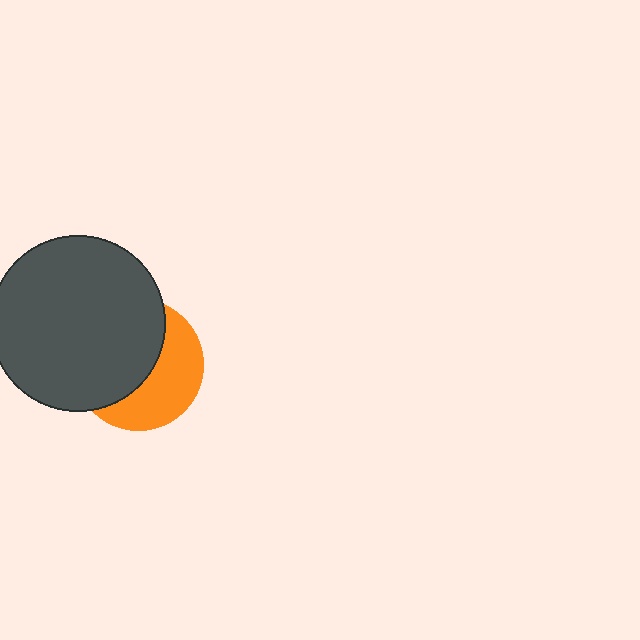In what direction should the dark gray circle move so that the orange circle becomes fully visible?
The dark gray circle should move left. That is the shortest direction to clear the overlap and leave the orange circle fully visible.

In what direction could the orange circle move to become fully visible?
The orange circle could move right. That would shift it out from behind the dark gray circle entirely.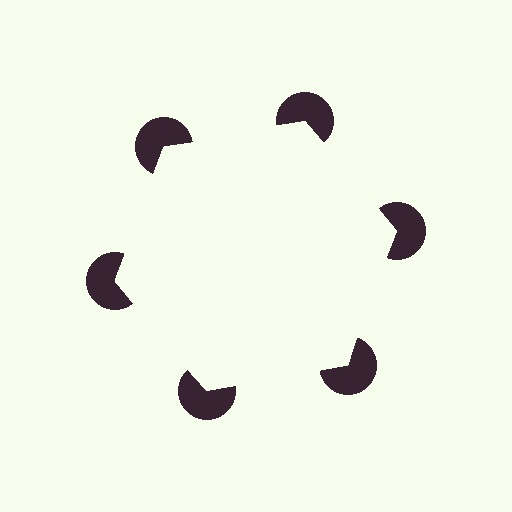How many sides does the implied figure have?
6 sides.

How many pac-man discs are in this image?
There are 6 — one at each vertex of the illusory hexagon.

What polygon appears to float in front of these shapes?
An illusory hexagon — its edges are inferred from the aligned wedge cuts in the pac-man discs, not physically drawn.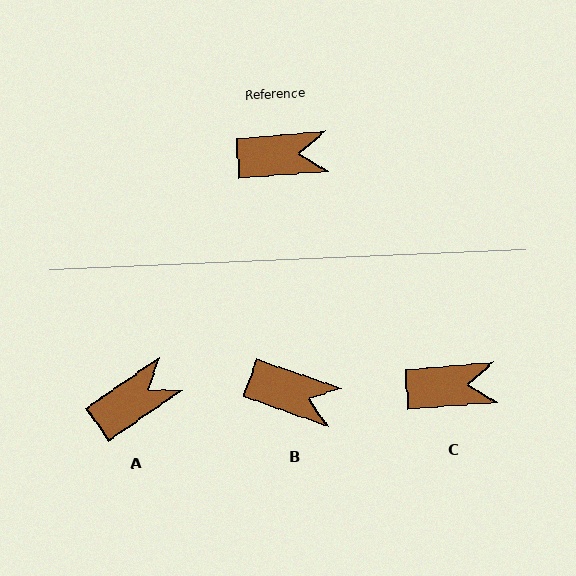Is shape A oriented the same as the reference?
No, it is off by about 30 degrees.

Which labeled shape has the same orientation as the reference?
C.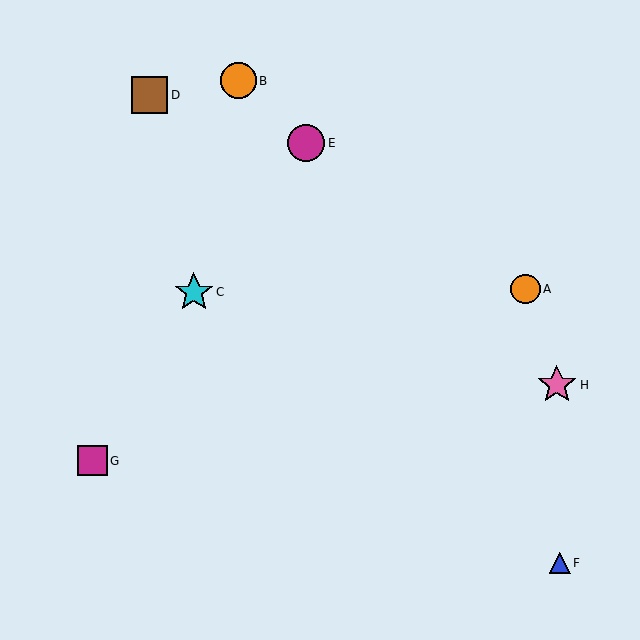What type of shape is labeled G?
Shape G is a magenta square.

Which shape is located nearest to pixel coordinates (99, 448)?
The magenta square (labeled G) at (92, 461) is nearest to that location.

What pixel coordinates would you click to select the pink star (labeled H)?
Click at (557, 385) to select the pink star H.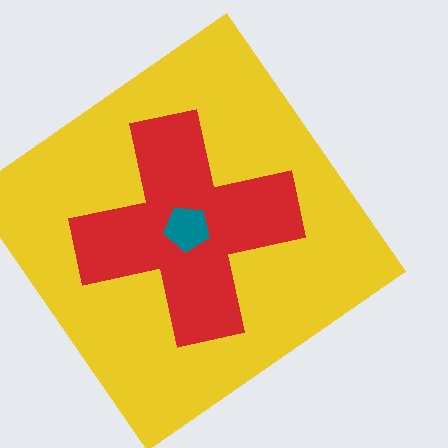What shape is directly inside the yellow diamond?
The red cross.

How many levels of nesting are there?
3.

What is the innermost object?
The teal pentagon.